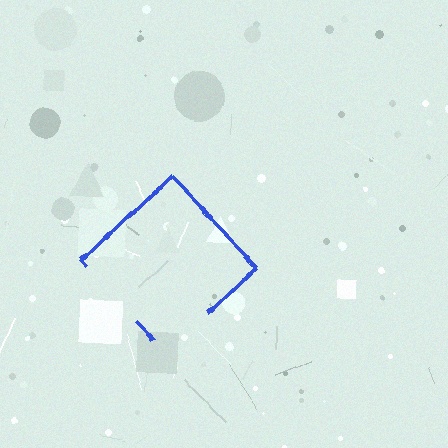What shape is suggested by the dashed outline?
The dashed outline suggests a diamond.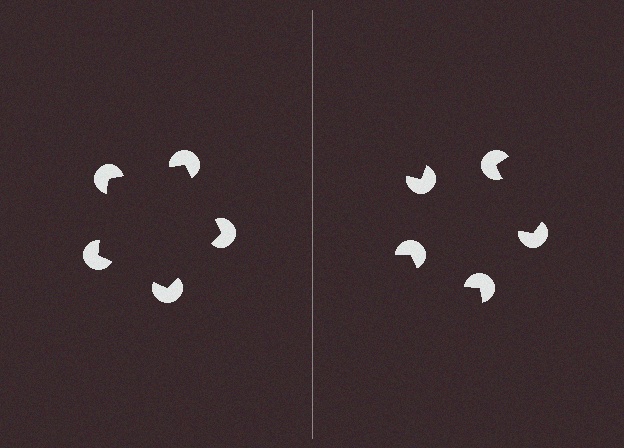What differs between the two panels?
The pac-man discs are positioned identically on both sides; only the wedge orientations differ. On the left they align to a pentagon; on the right they are misaligned.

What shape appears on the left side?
An illusory pentagon.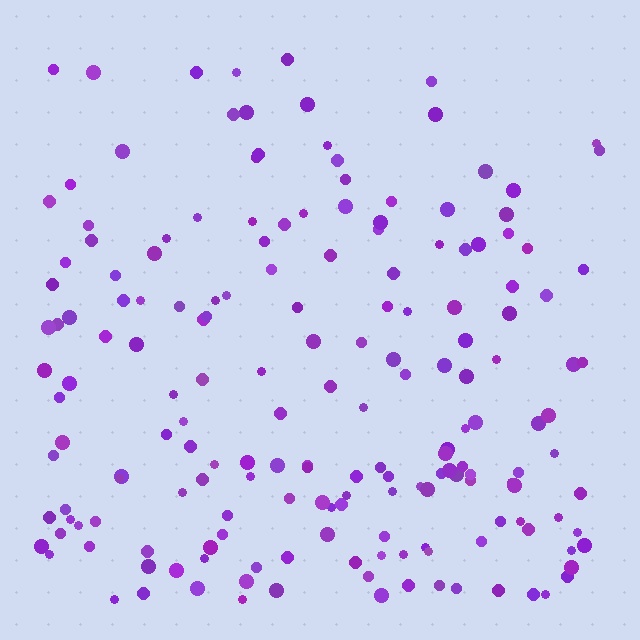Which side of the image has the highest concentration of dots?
The bottom.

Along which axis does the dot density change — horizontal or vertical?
Vertical.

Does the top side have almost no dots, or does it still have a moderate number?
Still a moderate number, just noticeably fewer than the bottom.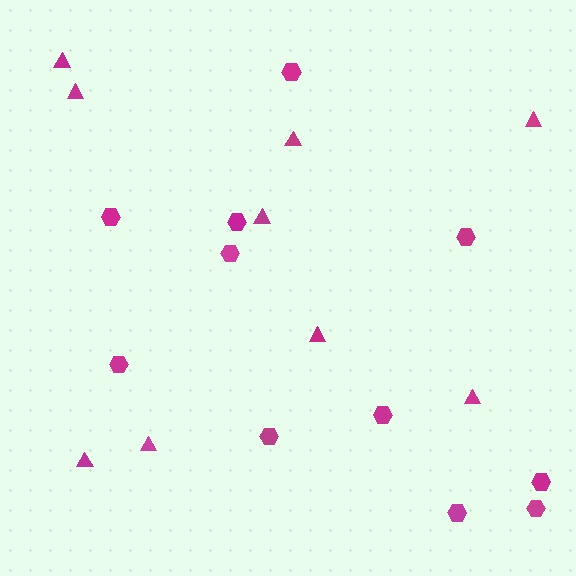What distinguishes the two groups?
There are 2 groups: one group of triangles (9) and one group of hexagons (11).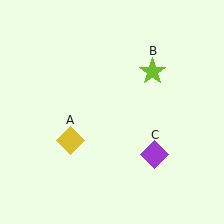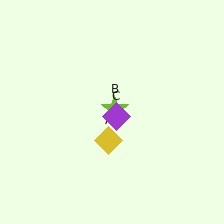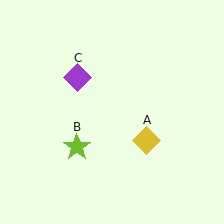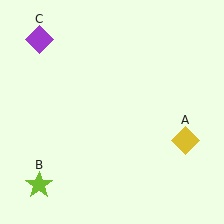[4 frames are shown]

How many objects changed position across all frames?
3 objects changed position: yellow diamond (object A), lime star (object B), purple diamond (object C).